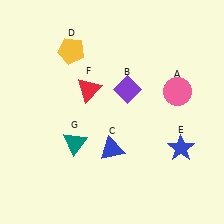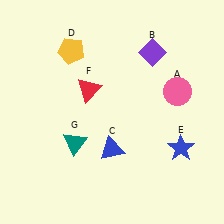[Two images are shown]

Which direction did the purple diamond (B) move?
The purple diamond (B) moved up.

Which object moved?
The purple diamond (B) moved up.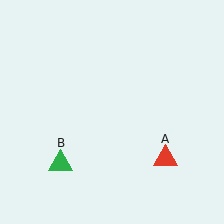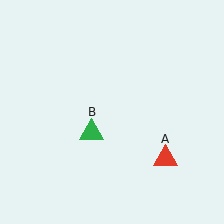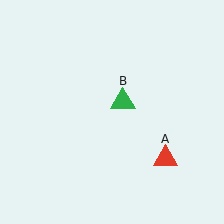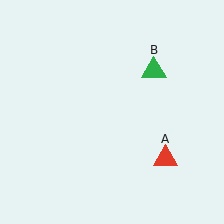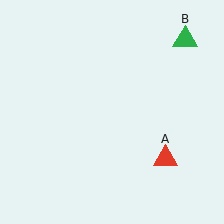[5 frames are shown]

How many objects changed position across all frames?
1 object changed position: green triangle (object B).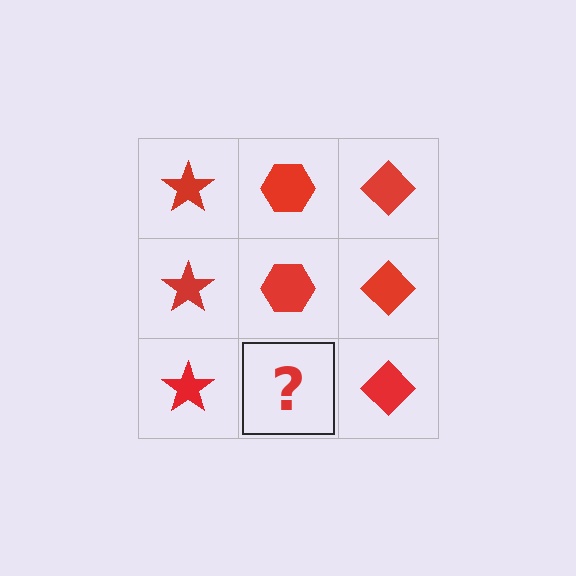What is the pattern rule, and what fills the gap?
The rule is that each column has a consistent shape. The gap should be filled with a red hexagon.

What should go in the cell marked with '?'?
The missing cell should contain a red hexagon.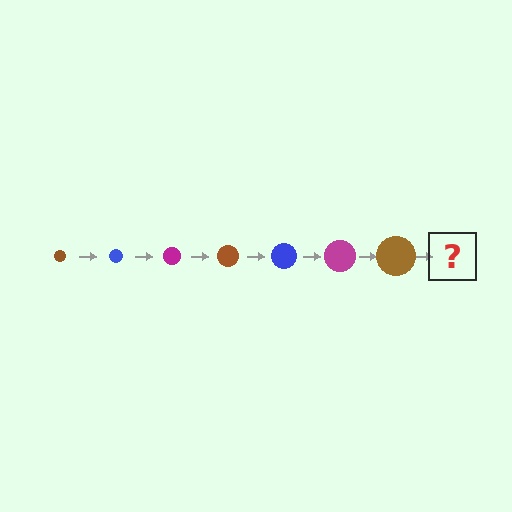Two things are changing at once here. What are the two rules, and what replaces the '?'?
The two rules are that the circle grows larger each step and the color cycles through brown, blue, and magenta. The '?' should be a blue circle, larger than the previous one.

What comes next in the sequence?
The next element should be a blue circle, larger than the previous one.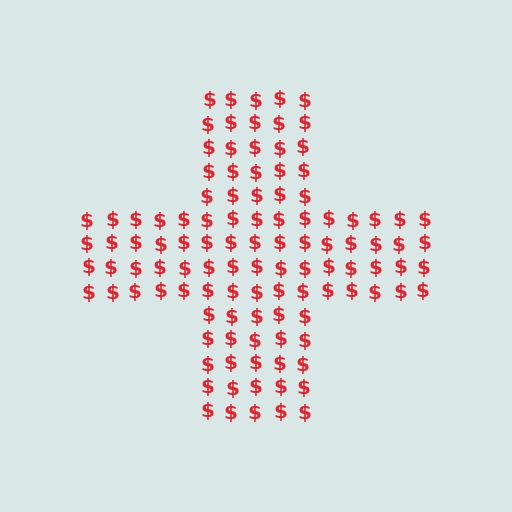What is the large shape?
The large shape is a cross.